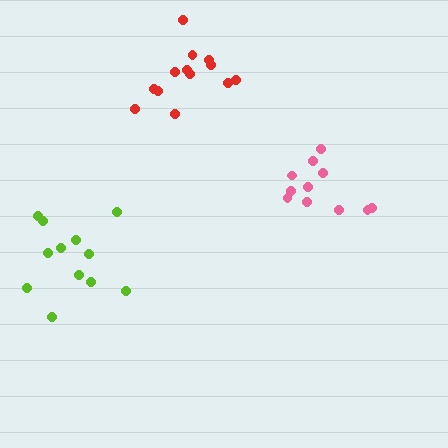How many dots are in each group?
Group 1: 13 dots, Group 2: 12 dots, Group 3: 11 dots (36 total).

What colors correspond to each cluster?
The clusters are colored: red, lime, pink.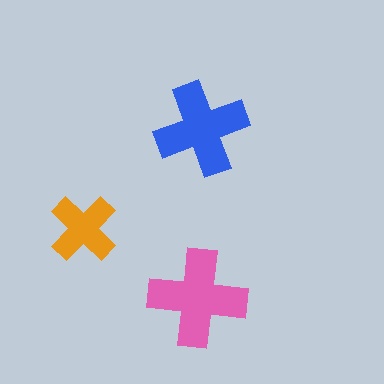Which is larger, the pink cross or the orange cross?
The pink one.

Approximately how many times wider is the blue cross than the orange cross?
About 1.5 times wider.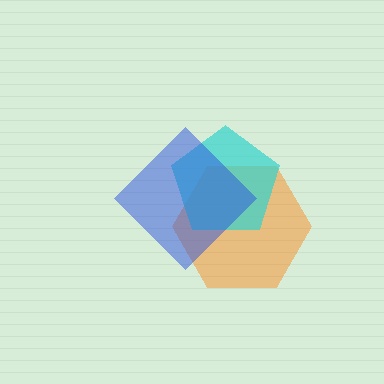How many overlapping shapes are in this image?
There are 3 overlapping shapes in the image.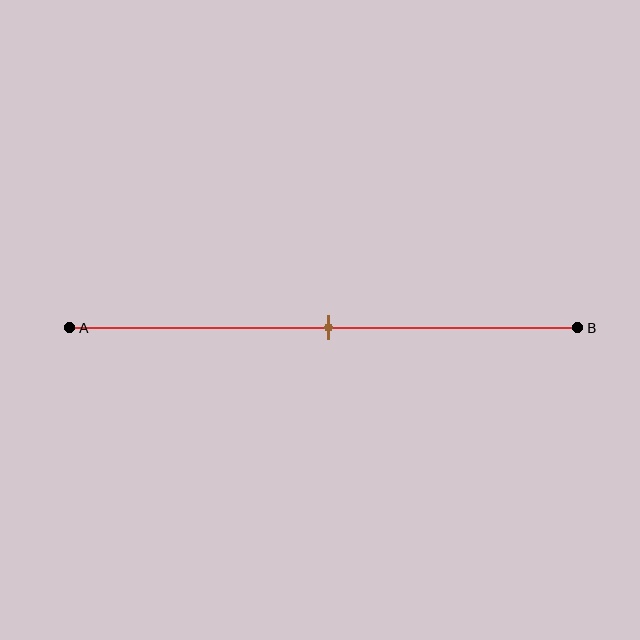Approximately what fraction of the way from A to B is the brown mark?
The brown mark is approximately 50% of the way from A to B.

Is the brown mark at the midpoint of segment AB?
Yes, the mark is approximately at the midpoint.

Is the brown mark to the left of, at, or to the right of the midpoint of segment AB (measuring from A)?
The brown mark is approximately at the midpoint of segment AB.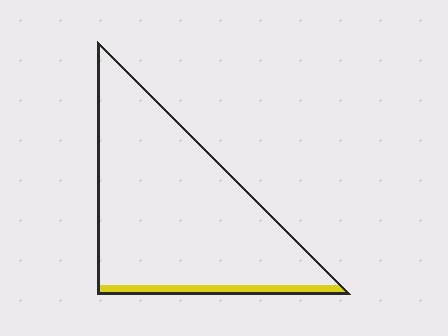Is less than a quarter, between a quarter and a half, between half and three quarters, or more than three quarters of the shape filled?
Less than a quarter.